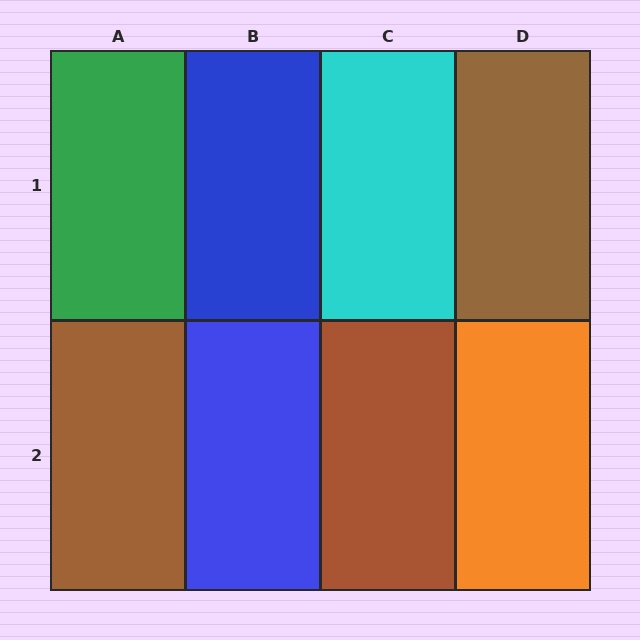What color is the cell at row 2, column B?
Blue.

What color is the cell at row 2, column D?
Orange.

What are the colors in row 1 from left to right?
Green, blue, cyan, brown.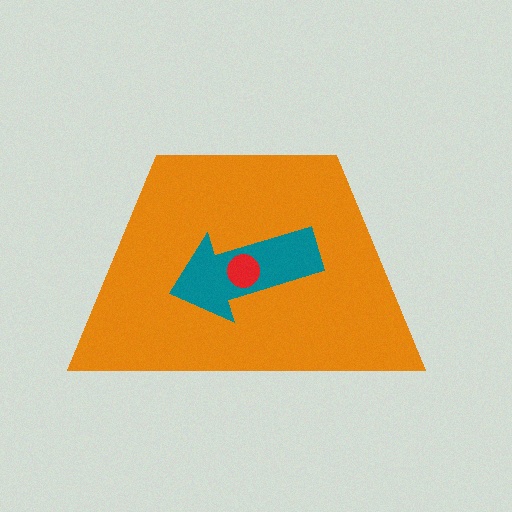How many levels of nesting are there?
3.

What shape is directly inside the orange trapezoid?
The teal arrow.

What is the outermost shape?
The orange trapezoid.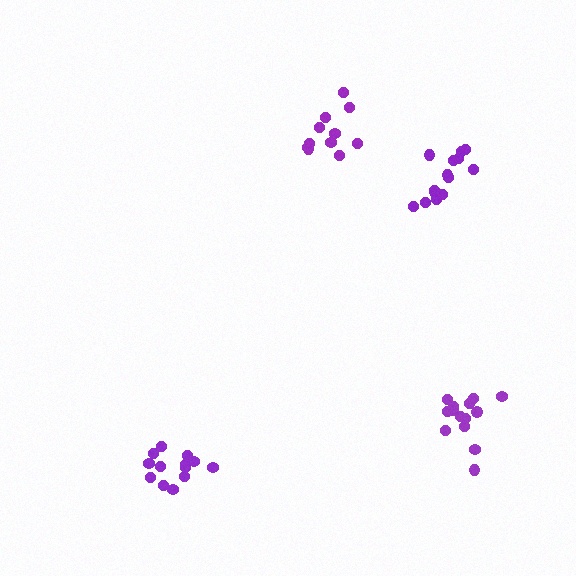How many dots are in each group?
Group 1: 15 dots, Group 2: 13 dots, Group 3: 11 dots, Group 4: 15 dots (54 total).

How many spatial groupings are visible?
There are 4 spatial groupings.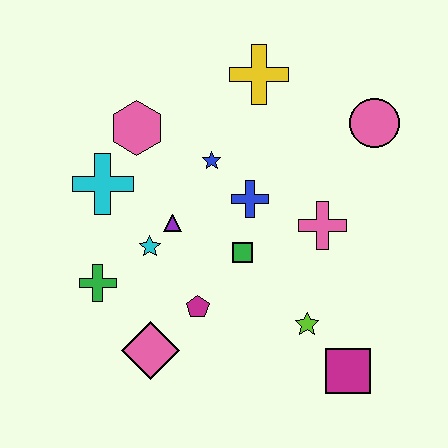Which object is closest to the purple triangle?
The cyan star is closest to the purple triangle.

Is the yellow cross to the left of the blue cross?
No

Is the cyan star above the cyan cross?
No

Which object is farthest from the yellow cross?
The magenta square is farthest from the yellow cross.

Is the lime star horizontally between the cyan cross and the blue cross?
No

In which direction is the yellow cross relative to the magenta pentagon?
The yellow cross is above the magenta pentagon.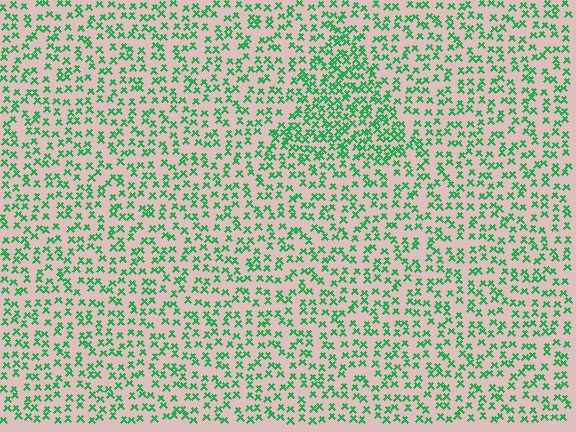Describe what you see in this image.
The image contains small green elements arranged at two different densities. A triangle-shaped region is visible where the elements are more densely packed than the surrounding area.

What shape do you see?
I see a triangle.